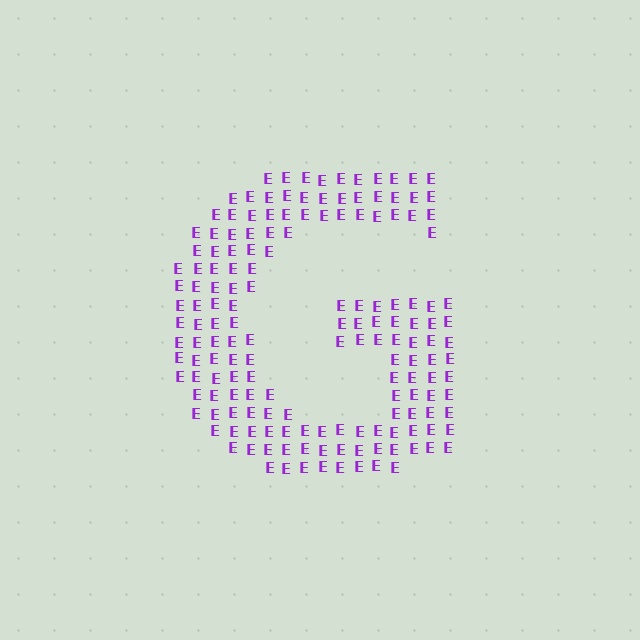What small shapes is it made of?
It is made of small letter E's.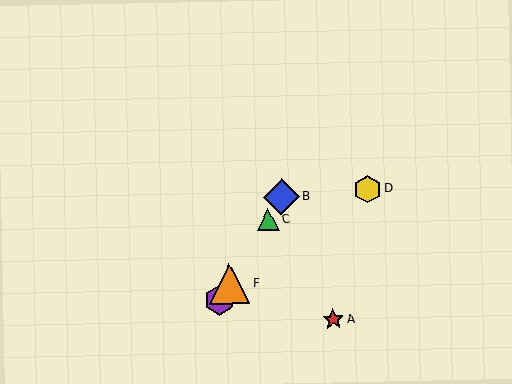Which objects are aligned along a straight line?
Objects B, C, E, F are aligned along a straight line.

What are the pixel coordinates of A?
Object A is at (333, 319).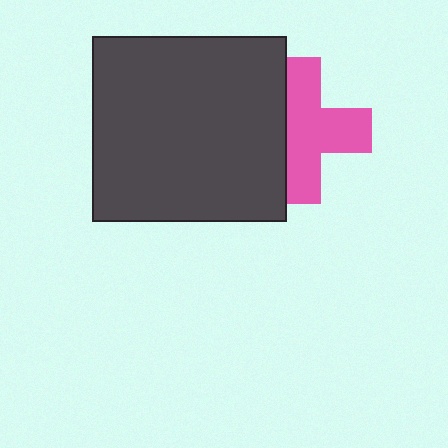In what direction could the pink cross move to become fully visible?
The pink cross could move right. That would shift it out from behind the dark gray rectangle entirely.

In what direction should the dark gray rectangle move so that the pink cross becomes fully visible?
The dark gray rectangle should move left. That is the shortest direction to clear the overlap and leave the pink cross fully visible.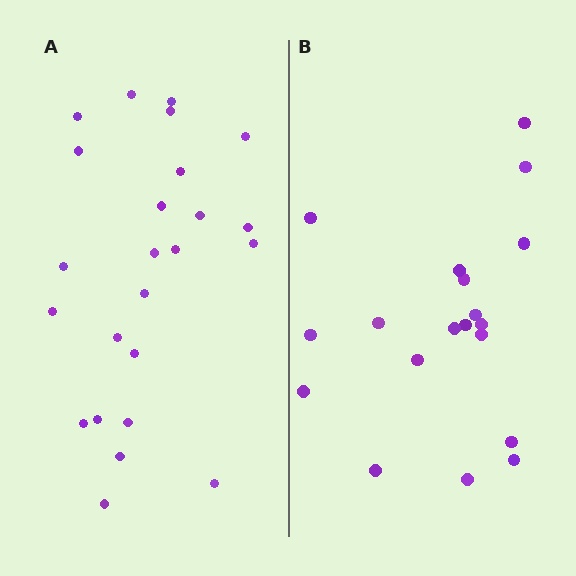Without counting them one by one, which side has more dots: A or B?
Region A (the left region) has more dots.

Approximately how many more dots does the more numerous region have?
Region A has about 5 more dots than region B.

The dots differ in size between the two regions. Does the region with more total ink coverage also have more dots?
No. Region B has more total ink coverage because its dots are larger, but region A actually contains more individual dots. Total area can be misleading — the number of items is what matters here.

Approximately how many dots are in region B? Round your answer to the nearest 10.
About 20 dots. (The exact count is 19, which rounds to 20.)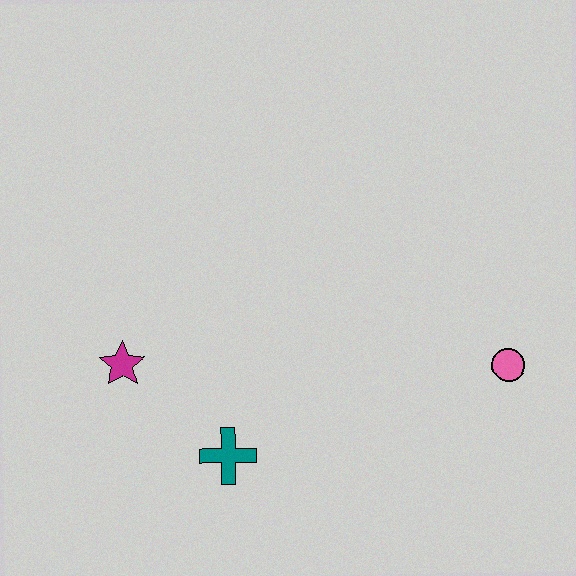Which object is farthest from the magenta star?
The pink circle is farthest from the magenta star.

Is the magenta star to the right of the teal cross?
No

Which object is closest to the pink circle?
The teal cross is closest to the pink circle.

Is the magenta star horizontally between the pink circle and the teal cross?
No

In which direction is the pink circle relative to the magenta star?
The pink circle is to the right of the magenta star.